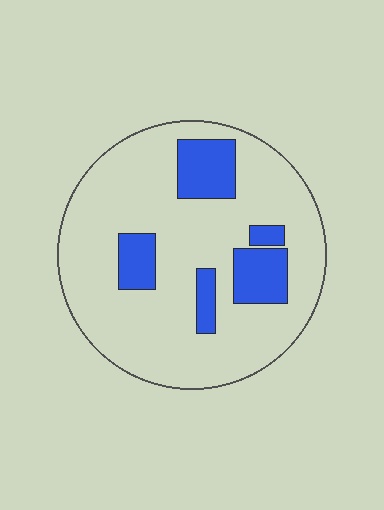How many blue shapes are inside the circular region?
5.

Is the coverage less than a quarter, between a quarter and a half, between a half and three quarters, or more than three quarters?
Less than a quarter.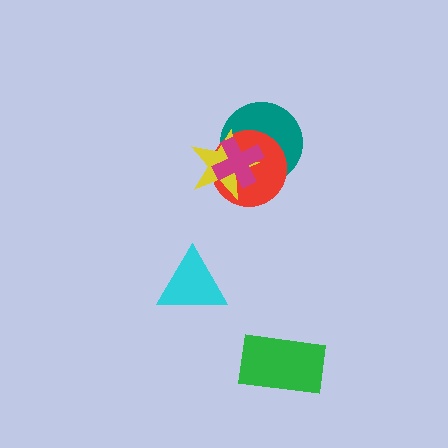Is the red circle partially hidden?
Yes, it is partially covered by another shape.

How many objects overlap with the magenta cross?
3 objects overlap with the magenta cross.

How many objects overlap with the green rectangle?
0 objects overlap with the green rectangle.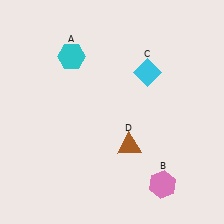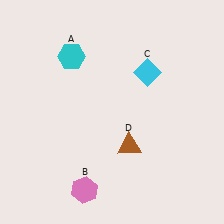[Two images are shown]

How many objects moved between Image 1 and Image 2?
1 object moved between the two images.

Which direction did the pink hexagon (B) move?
The pink hexagon (B) moved left.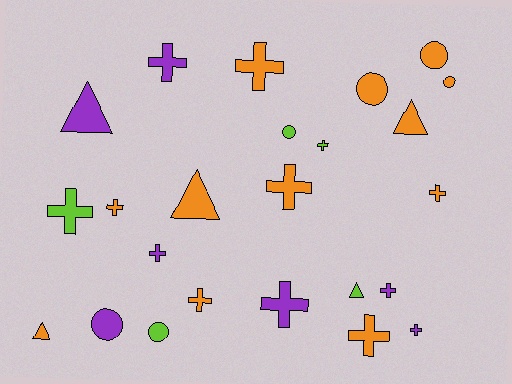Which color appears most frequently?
Orange, with 12 objects.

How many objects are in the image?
There are 24 objects.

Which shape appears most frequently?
Cross, with 13 objects.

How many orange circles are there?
There are 3 orange circles.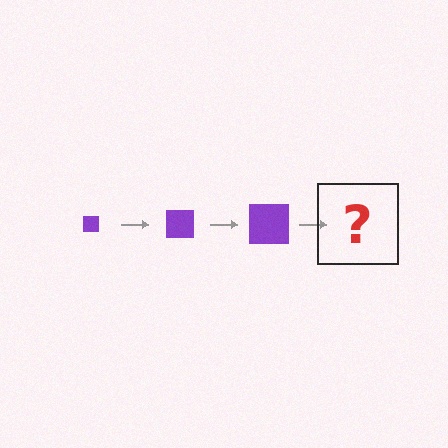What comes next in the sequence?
The next element should be a purple square, larger than the previous one.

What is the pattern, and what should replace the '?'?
The pattern is that the square gets progressively larger each step. The '?' should be a purple square, larger than the previous one.